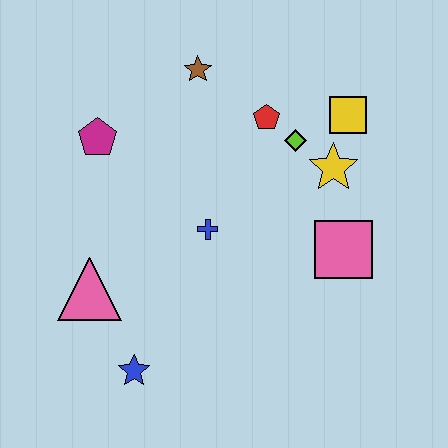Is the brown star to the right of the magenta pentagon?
Yes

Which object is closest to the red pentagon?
The lime diamond is closest to the red pentagon.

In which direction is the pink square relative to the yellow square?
The pink square is below the yellow square.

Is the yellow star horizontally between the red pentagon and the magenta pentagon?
No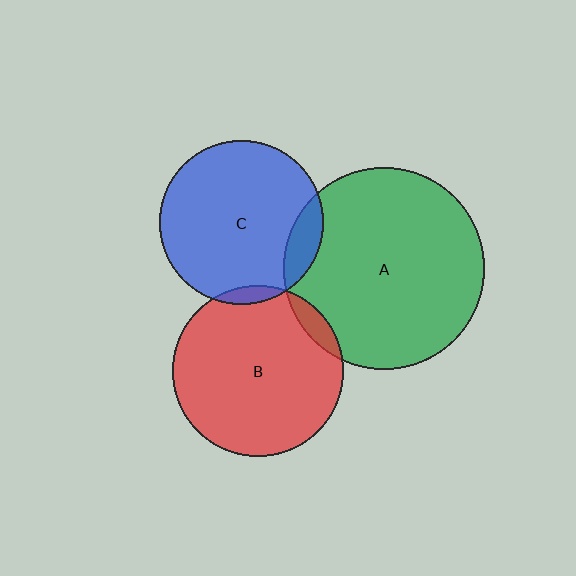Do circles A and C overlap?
Yes.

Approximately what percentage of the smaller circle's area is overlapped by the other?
Approximately 10%.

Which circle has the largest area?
Circle A (green).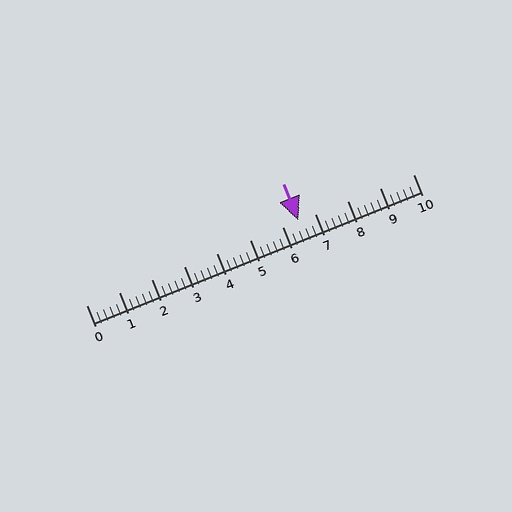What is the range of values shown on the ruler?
The ruler shows values from 0 to 10.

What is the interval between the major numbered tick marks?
The major tick marks are spaced 1 units apart.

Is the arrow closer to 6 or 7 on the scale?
The arrow is closer to 7.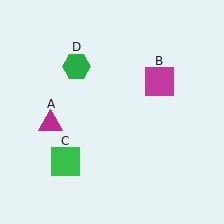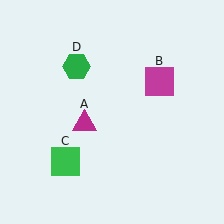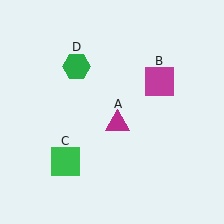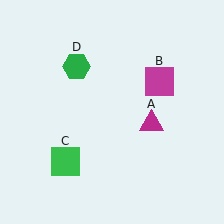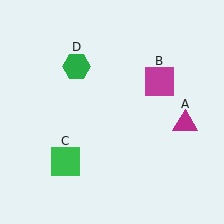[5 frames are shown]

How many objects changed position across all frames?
1 object changed position: magenta triangle (object A).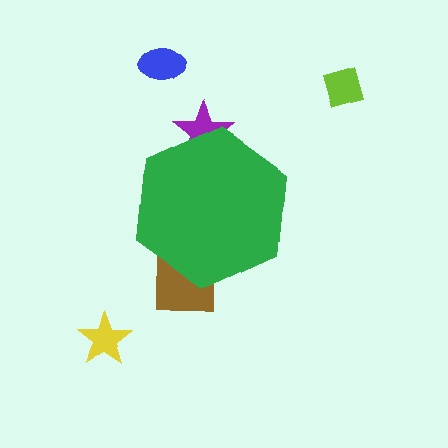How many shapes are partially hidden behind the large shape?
2 shapes are partially hidden.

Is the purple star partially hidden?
Yes, the purple star is partially hidden behind the green hexagon.